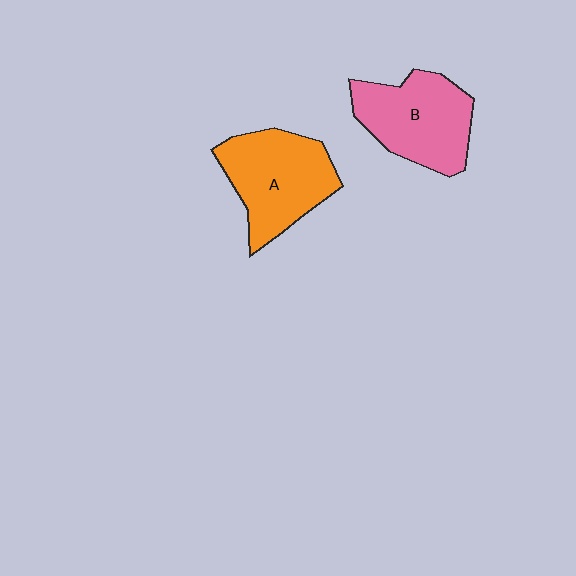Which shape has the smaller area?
Shape B (pink).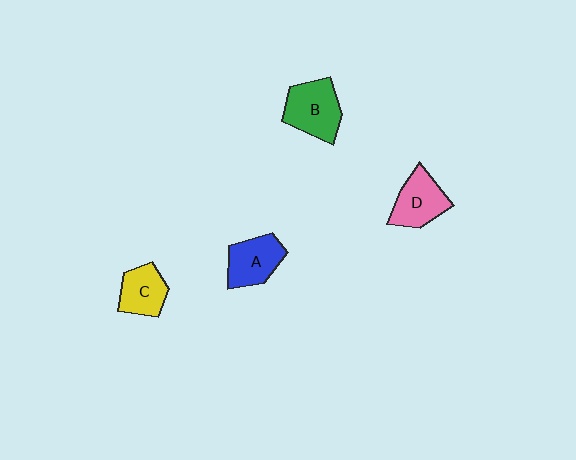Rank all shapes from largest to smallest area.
From largest to smallest: B (green), D (pink), A (blue), C (yellow).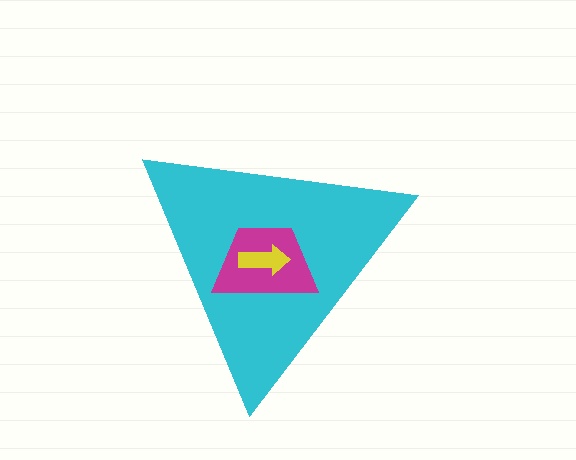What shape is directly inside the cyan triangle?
The magenta trapezoid.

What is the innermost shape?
The yellow arrow.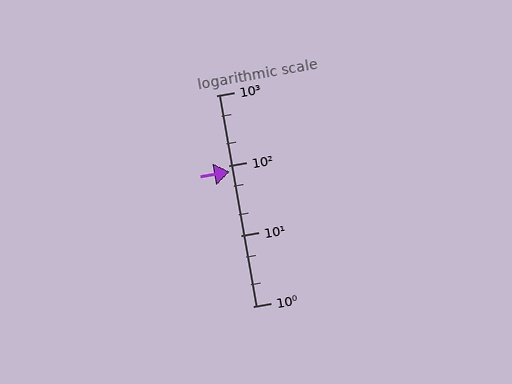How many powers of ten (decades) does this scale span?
The scale spans 3 decades, from 1 to 1000.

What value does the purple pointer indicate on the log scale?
The pointer indicates approximately 83.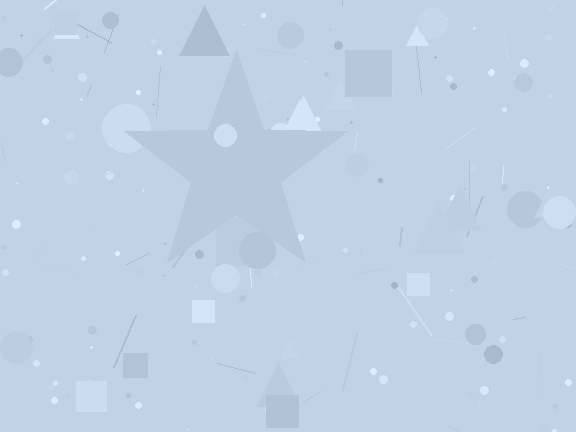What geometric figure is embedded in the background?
A star is embedded in the background.